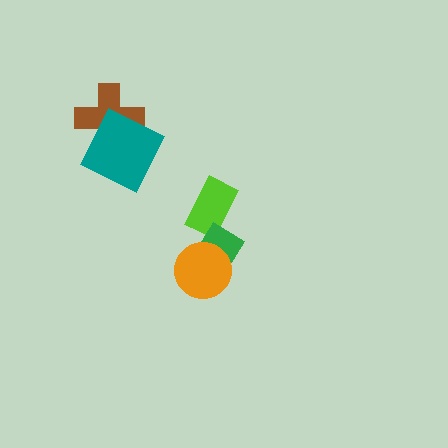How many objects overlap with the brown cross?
1 object overlaps with the brown cross.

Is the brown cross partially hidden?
Yes, it is partially covered by another shape.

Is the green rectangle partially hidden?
Yes, it is partially covered by another shape.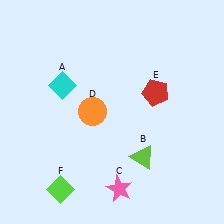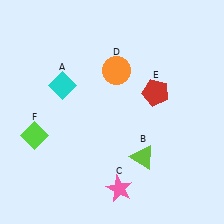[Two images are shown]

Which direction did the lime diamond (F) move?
The lime diamond (F) moved up.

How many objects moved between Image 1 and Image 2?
2 objects moved between the two images.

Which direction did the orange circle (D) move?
The orange circle (D) moved up.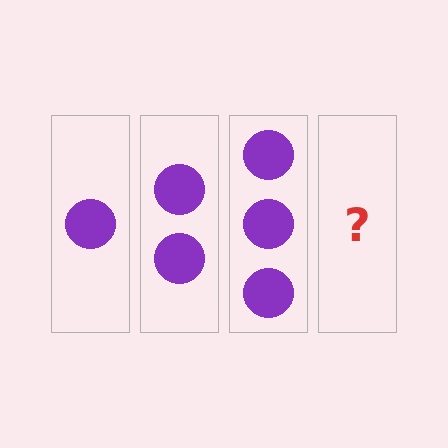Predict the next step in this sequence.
The next step is 4 circles.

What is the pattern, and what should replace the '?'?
The pattern is that each step adds one more circle. The '?' should be 4 circles.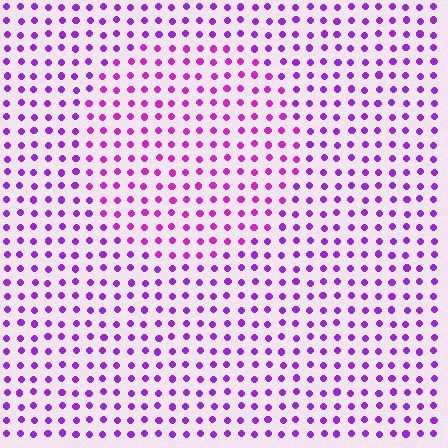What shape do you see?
I see a circle.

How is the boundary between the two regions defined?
The boundary is defined purely by a slight shift in hue (about 25 degrees). Spacing, size, and orientation are identical on both sides.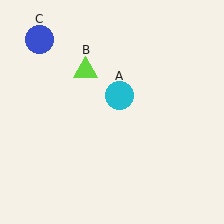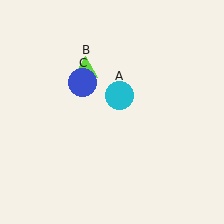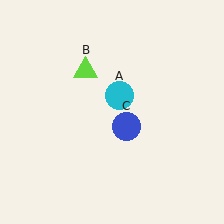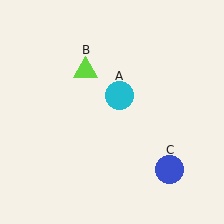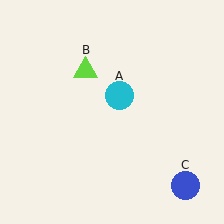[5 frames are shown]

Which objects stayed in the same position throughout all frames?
Cyan circle (object A) and lime triangle (object B) remained stationary.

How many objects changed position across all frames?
1 object changed position: blue circle (object C).